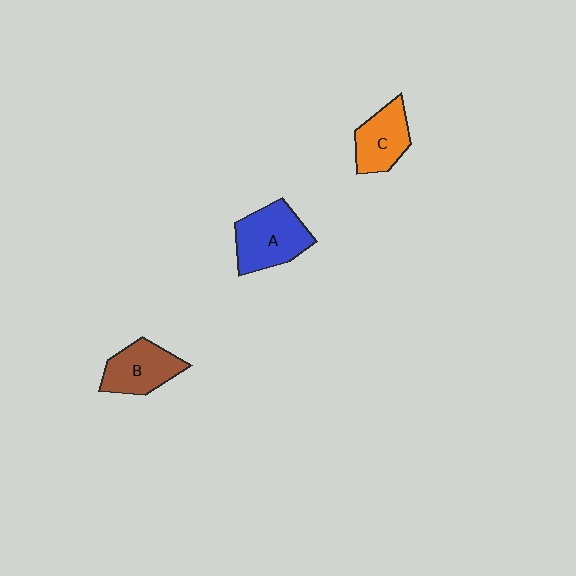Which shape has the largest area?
Shape A (blue).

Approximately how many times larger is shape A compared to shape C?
Approximately 1.3 times.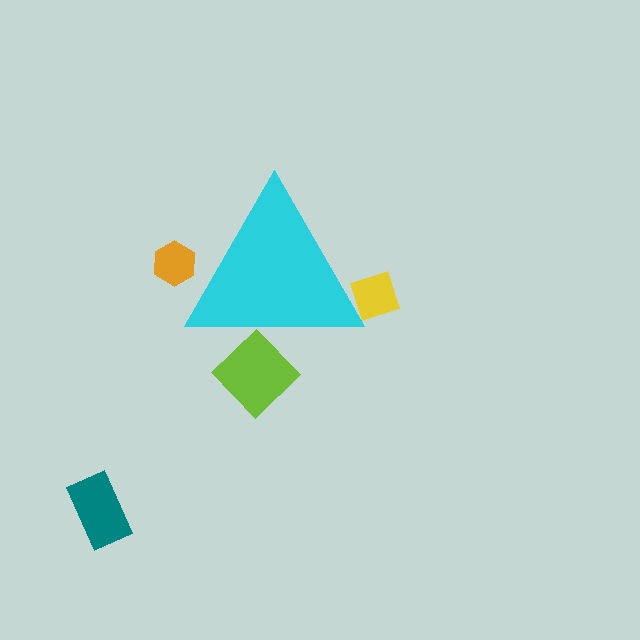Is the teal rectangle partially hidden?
No, the teal rectangle is fully visible.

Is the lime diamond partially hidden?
Yes, the lime diamond is partially hidden behind the cyan triangle.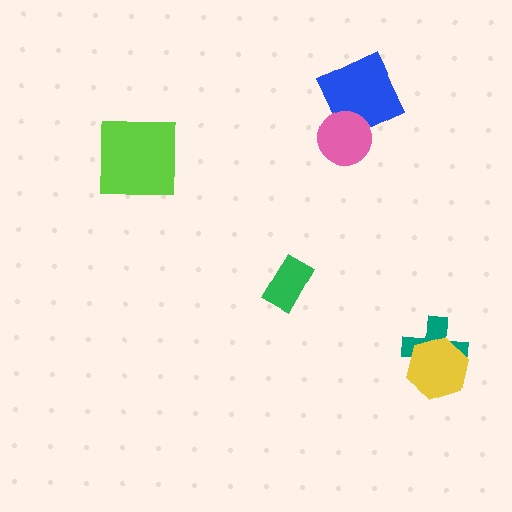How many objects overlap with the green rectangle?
0 objects overlap with the green rectangle.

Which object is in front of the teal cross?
The yellow hexagon is in front of the teal cross.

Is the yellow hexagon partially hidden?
No, no other shape covers it.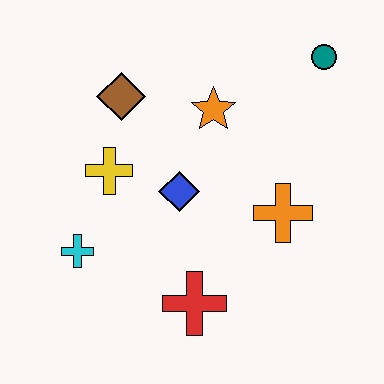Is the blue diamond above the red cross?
Yes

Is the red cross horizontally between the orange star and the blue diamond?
Yes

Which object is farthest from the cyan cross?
The teal circle is farthest from the cyan cross.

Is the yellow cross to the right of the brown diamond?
No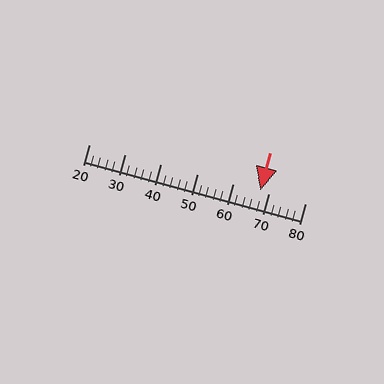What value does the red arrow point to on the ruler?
The red arrow points to approximately 68.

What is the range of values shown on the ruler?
The ruler shows values from 20 to 80.